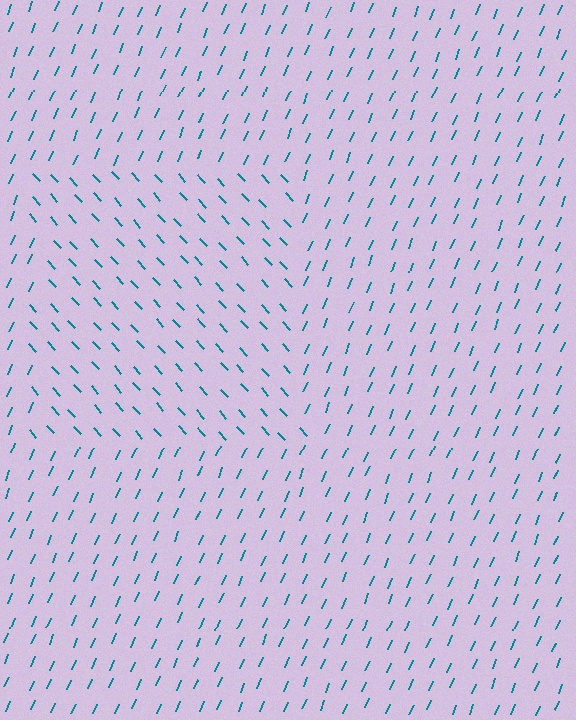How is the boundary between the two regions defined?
The boundary is defined purely by a change in line orientation (approximately 65 degrees difference). All lines are the same color and thickness.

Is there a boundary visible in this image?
Yes, there is a texture boundary formed by a change in line orientation.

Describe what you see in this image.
The image is filled with small teal line segments. A rectangle region in the image has lines oriented differently from the surrounding lines, creating a visible texture boundary.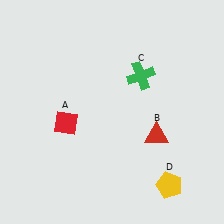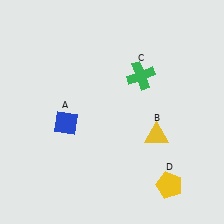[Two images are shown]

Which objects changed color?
A changed from red to blue. B changed from red to yellow.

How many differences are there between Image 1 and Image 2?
There are 2 differences between the two images.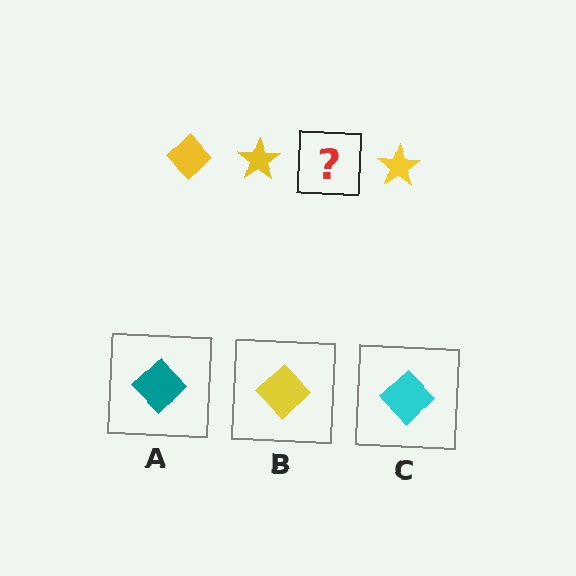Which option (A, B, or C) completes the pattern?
B.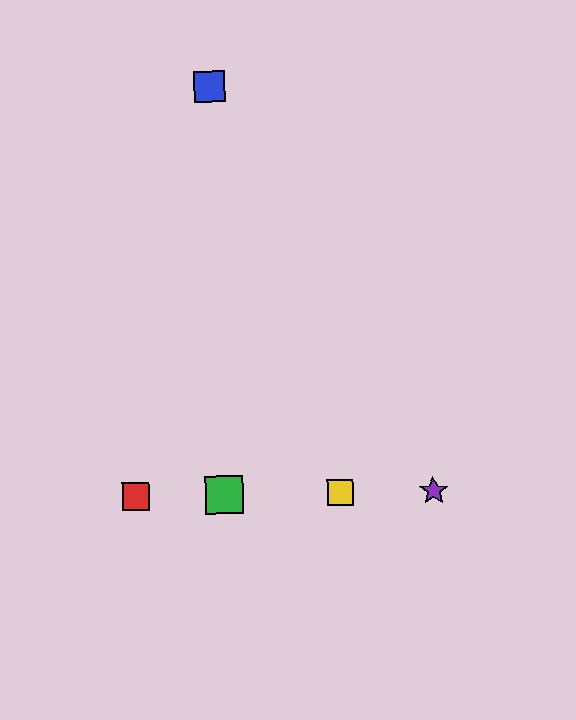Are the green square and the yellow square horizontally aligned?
Yes, both are at y≈495.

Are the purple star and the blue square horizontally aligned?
No, the purple star is at y≈491 and the blue square is at y≈87.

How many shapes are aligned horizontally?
4 shapes (the red square, the green square, the yellow square, the purple star) are aligned horizontally.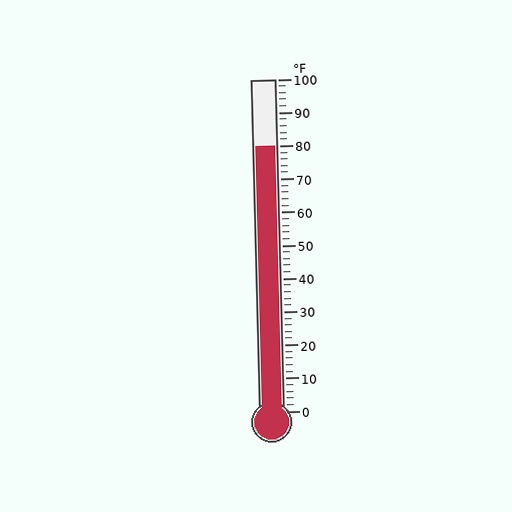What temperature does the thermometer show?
The thermometer shows approximately 80°F.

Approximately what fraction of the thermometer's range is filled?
The thermometer is filled to approximately 80% of its range.